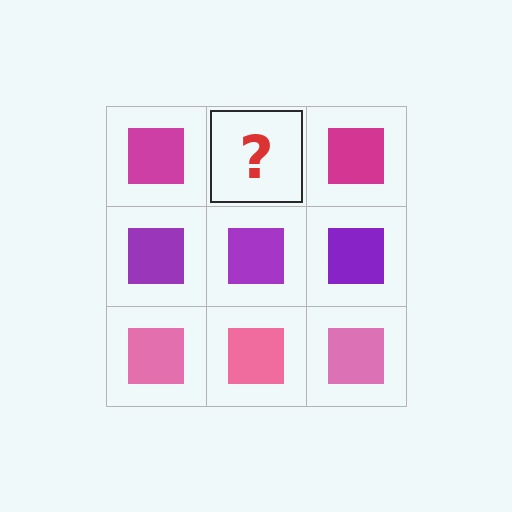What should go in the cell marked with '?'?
The missing cell should contain a magenta square.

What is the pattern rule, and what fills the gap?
The rule is that each row has a consistent color. The gap should be filled with a magenta square.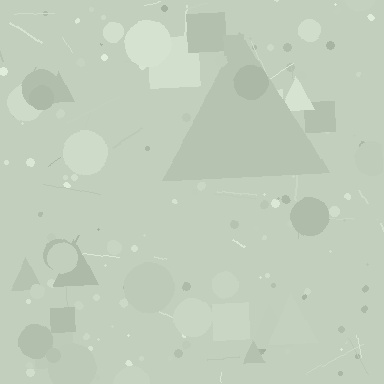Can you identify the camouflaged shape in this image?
The camouflaged shape is a triangle.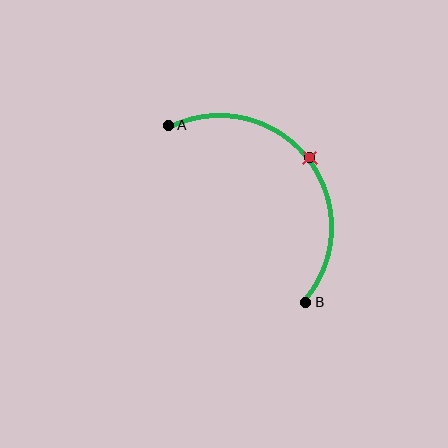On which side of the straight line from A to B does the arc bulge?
The arc bulges above and to the right of the straight line connecting A and B.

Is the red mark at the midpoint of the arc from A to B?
Yes. The red mark lies on the arc at equal arc-length from both A and B — it is the arc midpoint.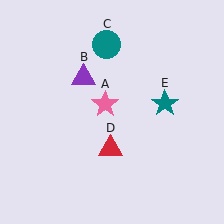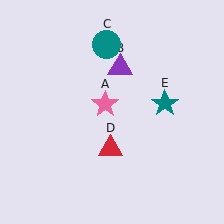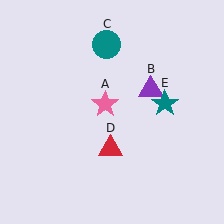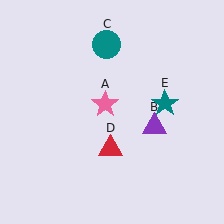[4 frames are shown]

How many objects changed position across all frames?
1 object changed position: purple triangle (object B).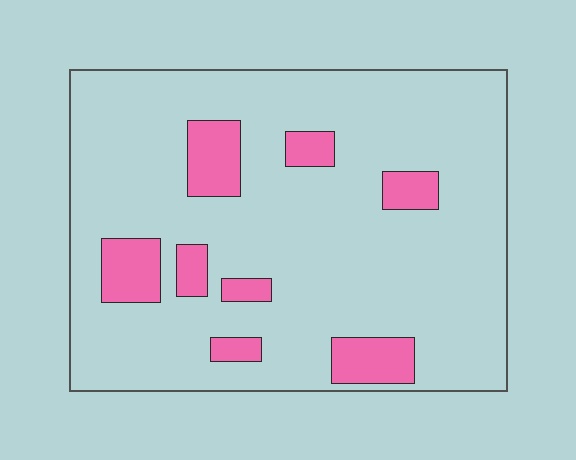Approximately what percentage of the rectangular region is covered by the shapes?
Approximately 15%.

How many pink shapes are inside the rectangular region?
8.